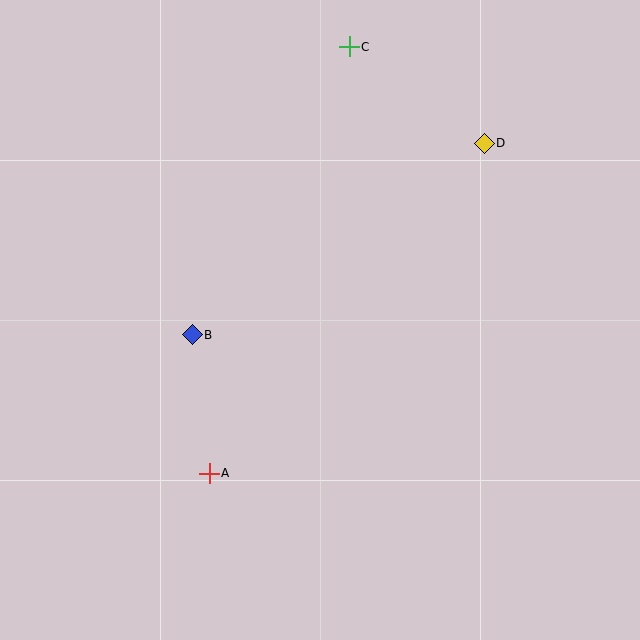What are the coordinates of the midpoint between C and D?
The midpoint between C and D is at (417, 95).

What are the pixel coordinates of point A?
Point A is at (209, 473).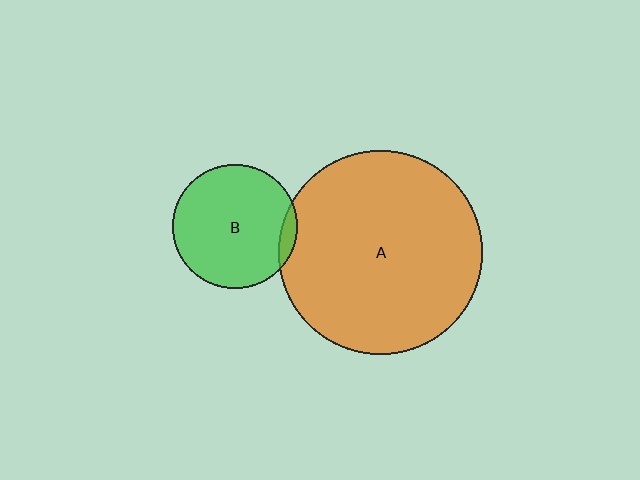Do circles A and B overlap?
Yes.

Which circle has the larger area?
Circle A (orange).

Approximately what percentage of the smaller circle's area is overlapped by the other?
Approximately 5%.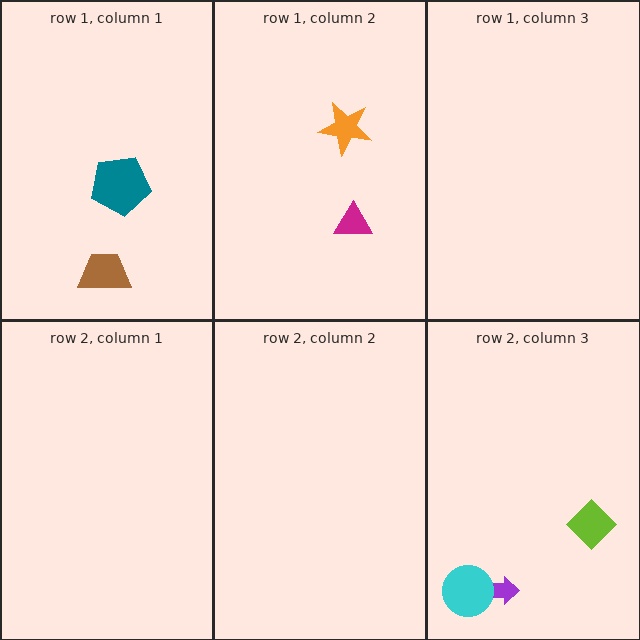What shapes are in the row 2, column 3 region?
The purple arrow, the lime diamond, the cyan circle.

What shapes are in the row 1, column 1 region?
The teal pentagon, the brown trapezoid.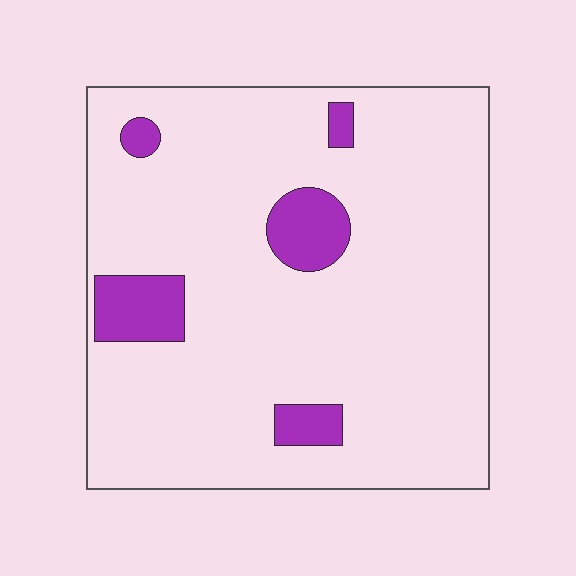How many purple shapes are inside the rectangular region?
5.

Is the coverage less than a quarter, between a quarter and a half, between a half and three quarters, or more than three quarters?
Less than a quarter.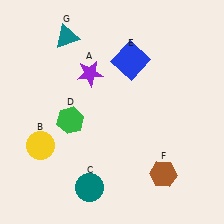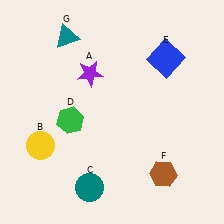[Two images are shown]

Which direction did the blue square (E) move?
The blue square (E) moved right.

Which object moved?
The blue square (E) moved right.